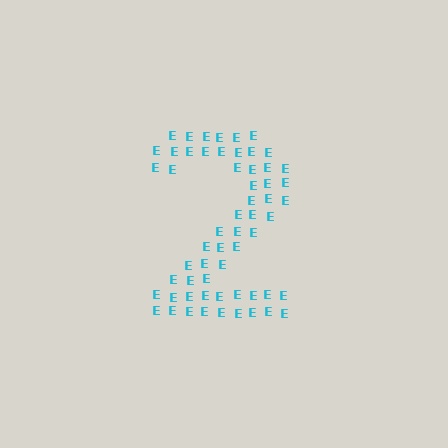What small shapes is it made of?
It is made of small letter E's.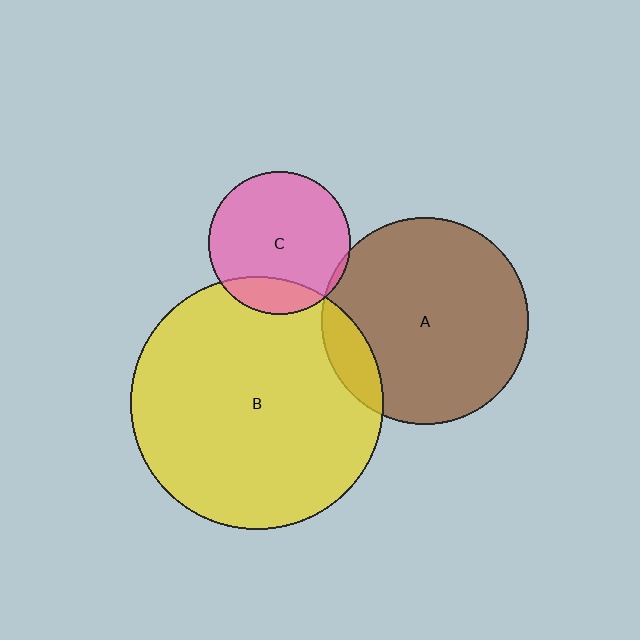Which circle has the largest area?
Circle B (yellow).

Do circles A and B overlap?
Yes.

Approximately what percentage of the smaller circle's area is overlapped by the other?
Approximately 10%.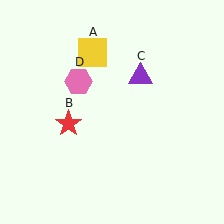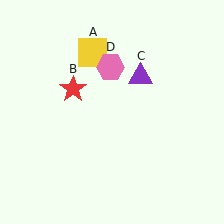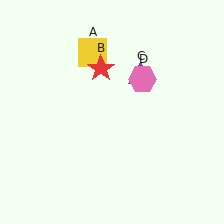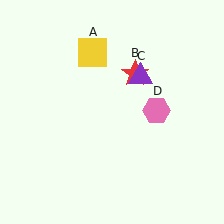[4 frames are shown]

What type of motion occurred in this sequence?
The red star (object B), pink hexagon (object D) rotated clockwise around the center of the scene.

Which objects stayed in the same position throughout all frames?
Yellow square (object A) and purple triangle (object C) remained stationary.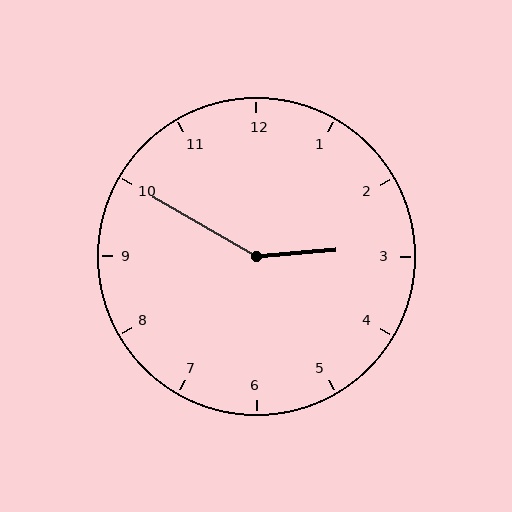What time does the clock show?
2:50.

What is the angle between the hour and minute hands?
Approximately 145 degrees.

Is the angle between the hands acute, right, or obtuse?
It is obtuse.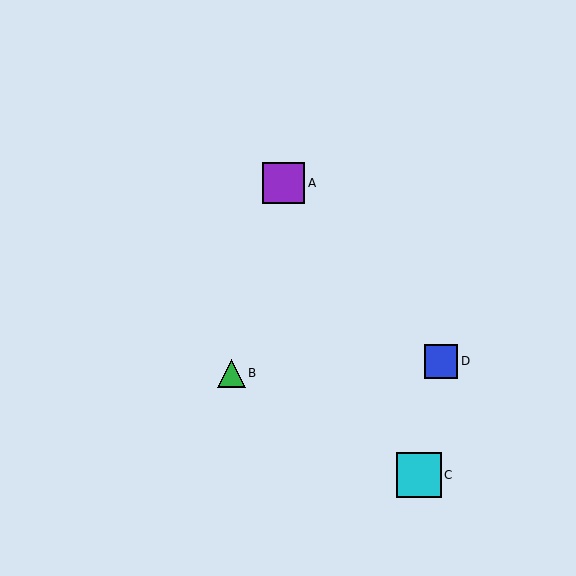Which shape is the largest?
The cyan square (labeled C) is the largest.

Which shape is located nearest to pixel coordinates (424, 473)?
The cyan square (labeled C) at (419, 475) is nearest to that location.